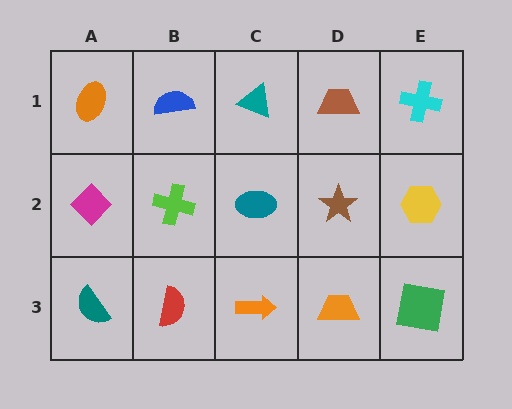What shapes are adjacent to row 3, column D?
A brown star (row 2, column D), an orange arrow (row 3, column C), a green square (row 3, column E).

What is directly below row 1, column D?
A brown star.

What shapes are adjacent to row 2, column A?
An orange ellipse (row 1, column A), a teal semicircle (row 3, column A), a lime cross (row 2, column B).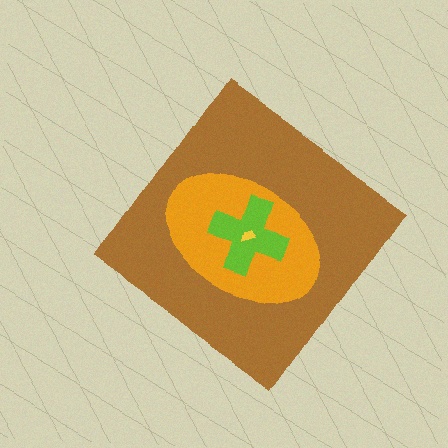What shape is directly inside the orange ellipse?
The lime cross.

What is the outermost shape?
The brown diamond.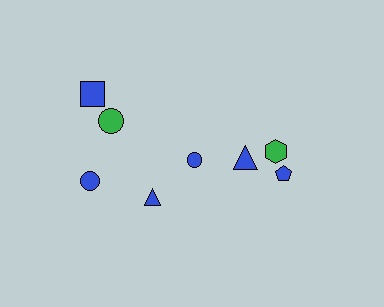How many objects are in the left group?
There are 5 objects.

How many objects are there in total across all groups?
There are 8 objects.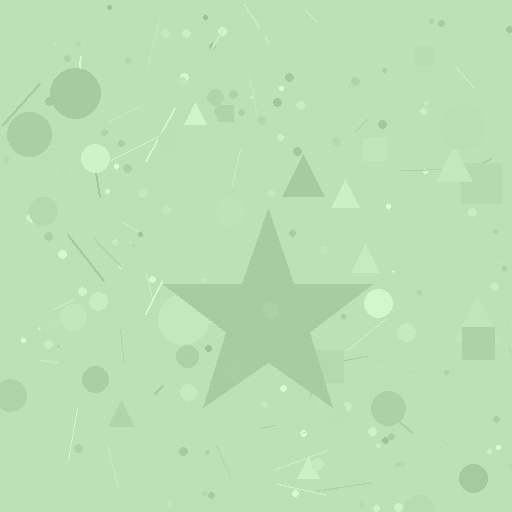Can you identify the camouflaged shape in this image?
The camouflaged shape is a star.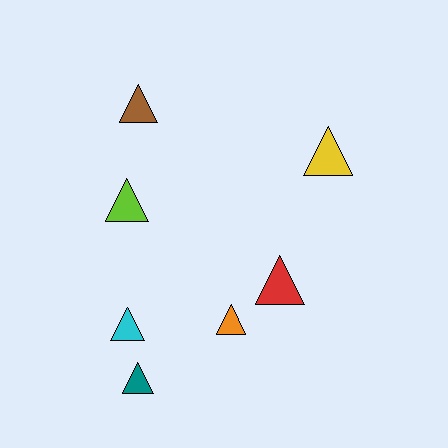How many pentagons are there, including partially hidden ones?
There are no pentagons.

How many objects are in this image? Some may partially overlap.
There are 7 objects.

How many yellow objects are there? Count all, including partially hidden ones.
There is 1 yellow object.